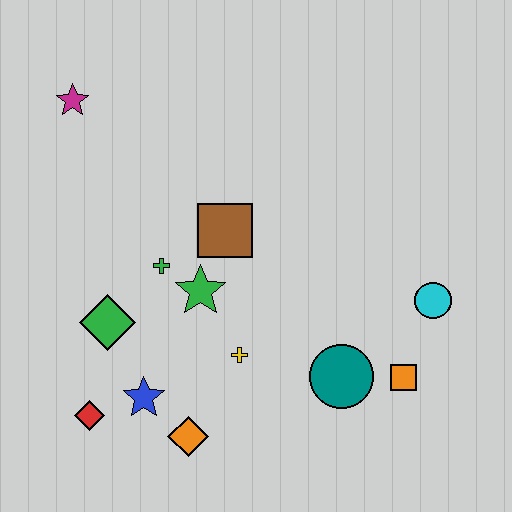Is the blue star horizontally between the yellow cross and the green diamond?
Yes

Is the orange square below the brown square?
Yes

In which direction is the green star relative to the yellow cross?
The green star is above the yellow cross.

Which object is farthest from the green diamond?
The cyan circle is farthest from the green diamond.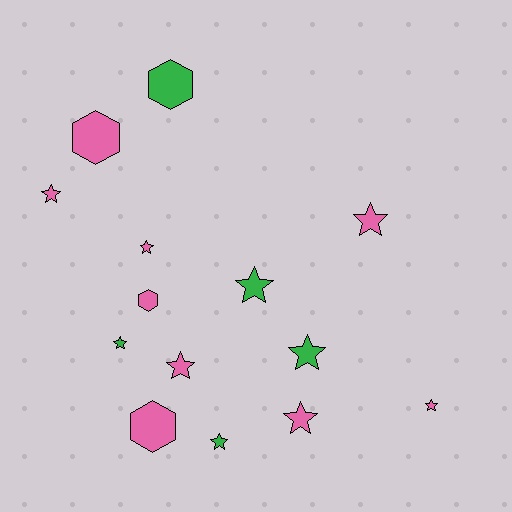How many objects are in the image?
There are 14 objects.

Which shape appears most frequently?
Star, with 10 objects.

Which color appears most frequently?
Pink, with 9 objects.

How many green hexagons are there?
There is 1 green hexagon.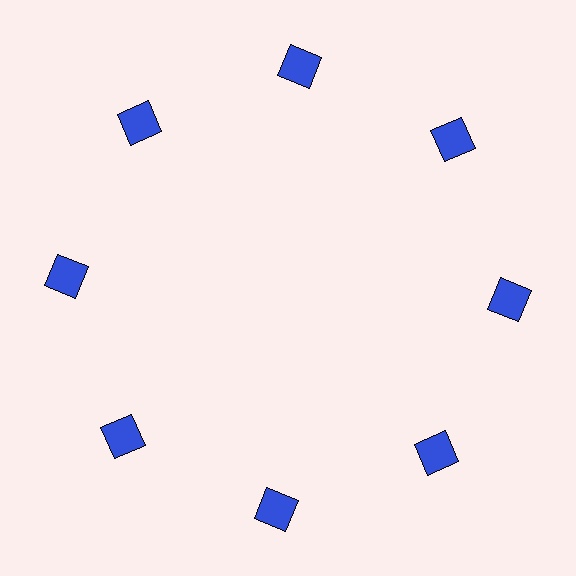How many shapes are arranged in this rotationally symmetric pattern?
There are 8 shapes, arranged in 8 groups of 1.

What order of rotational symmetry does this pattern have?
This pattern has 8-fold rotational symmetry.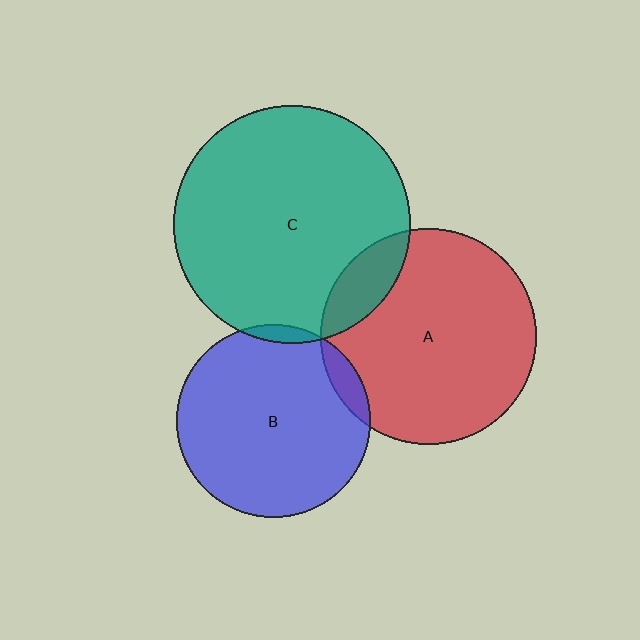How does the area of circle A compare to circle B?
Approximately 1.3 times.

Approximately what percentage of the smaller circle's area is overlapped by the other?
Approximately 5%.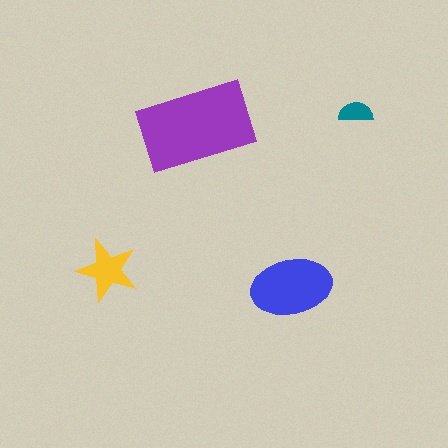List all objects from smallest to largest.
The teal semicircle, the yellow star, the blue ellipse, the purple rectangle.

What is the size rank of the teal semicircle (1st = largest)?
4th.